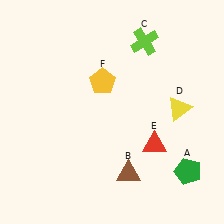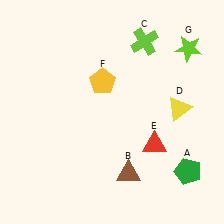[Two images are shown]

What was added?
A lime star (G) was added in Image 2.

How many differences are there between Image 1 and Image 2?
There is 1 difference between the two images.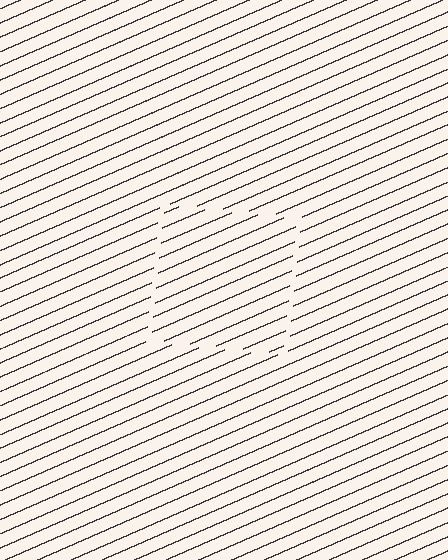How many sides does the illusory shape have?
4 sides — the line-ends trace a square.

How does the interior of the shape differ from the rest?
The interior of the shape contains the same grating, shifted by half a period — the contour is defined by the phase discontinuity where line-ends from the inner and outer gratings abut.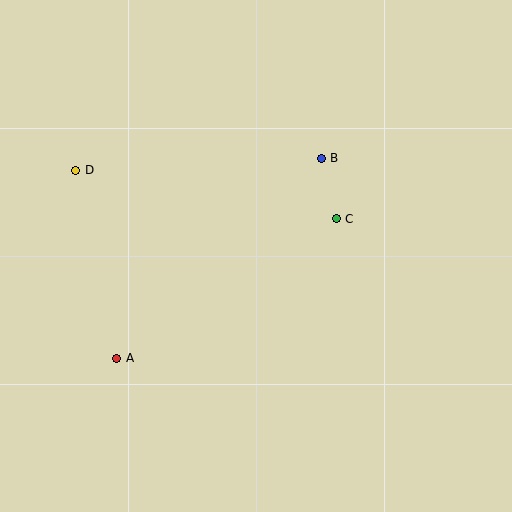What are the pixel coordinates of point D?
Point D is at (76, 170).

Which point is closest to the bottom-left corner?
Point A is closest to the bottom-left corner.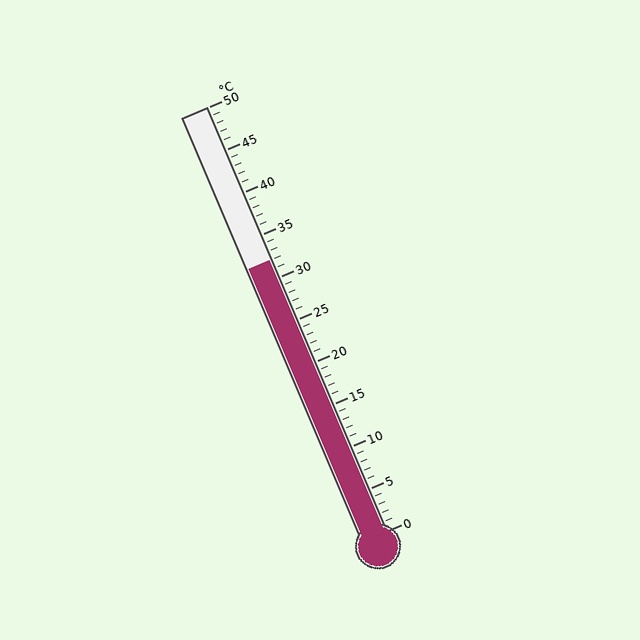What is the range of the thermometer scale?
The thermometer scale ranges from 0°C to 50°C.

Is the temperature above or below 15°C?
The temperature is above 15°C.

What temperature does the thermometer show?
The thermometer shows approximately 32°C.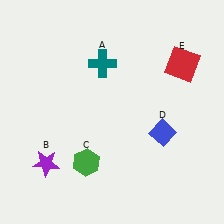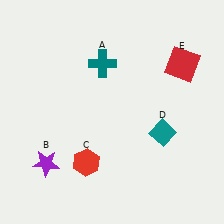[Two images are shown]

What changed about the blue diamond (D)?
In Image 1, D is blue. In Image 2, it changed to teal.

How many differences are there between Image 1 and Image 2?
There are 2 differences between the two images.